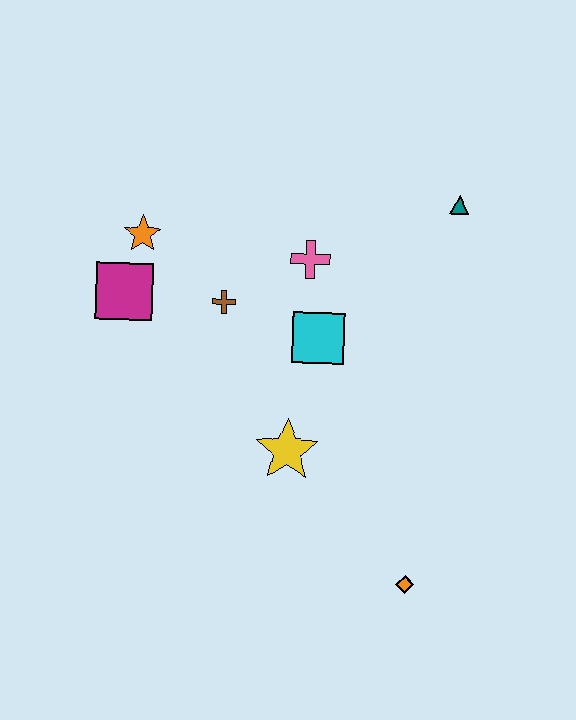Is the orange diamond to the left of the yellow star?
No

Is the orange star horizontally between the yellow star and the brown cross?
No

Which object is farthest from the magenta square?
The orange diamond is farthest from the magenta square.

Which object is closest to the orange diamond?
The yellow star is closest to the orange diamond.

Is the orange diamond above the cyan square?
No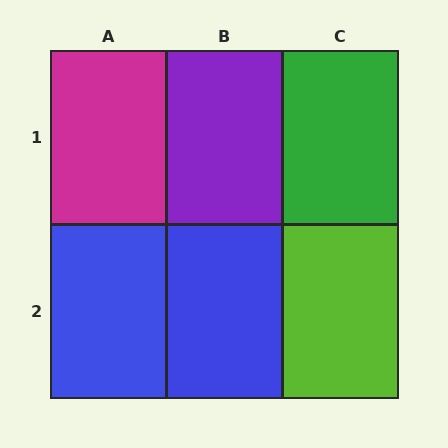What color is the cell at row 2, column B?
Blue.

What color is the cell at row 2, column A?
Blue.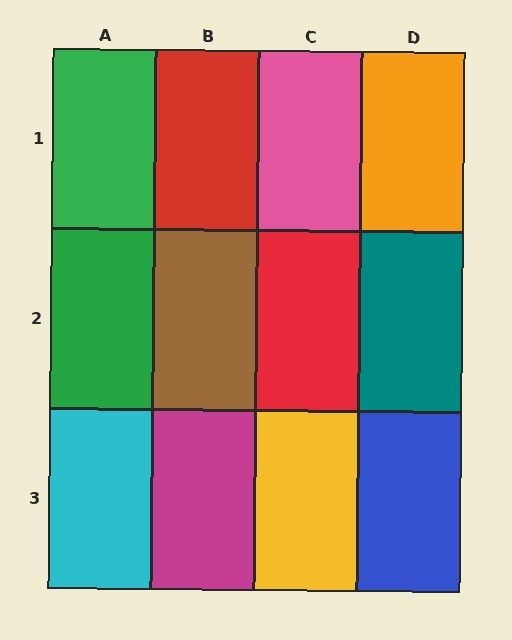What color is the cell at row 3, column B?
Magenta.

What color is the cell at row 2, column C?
Red.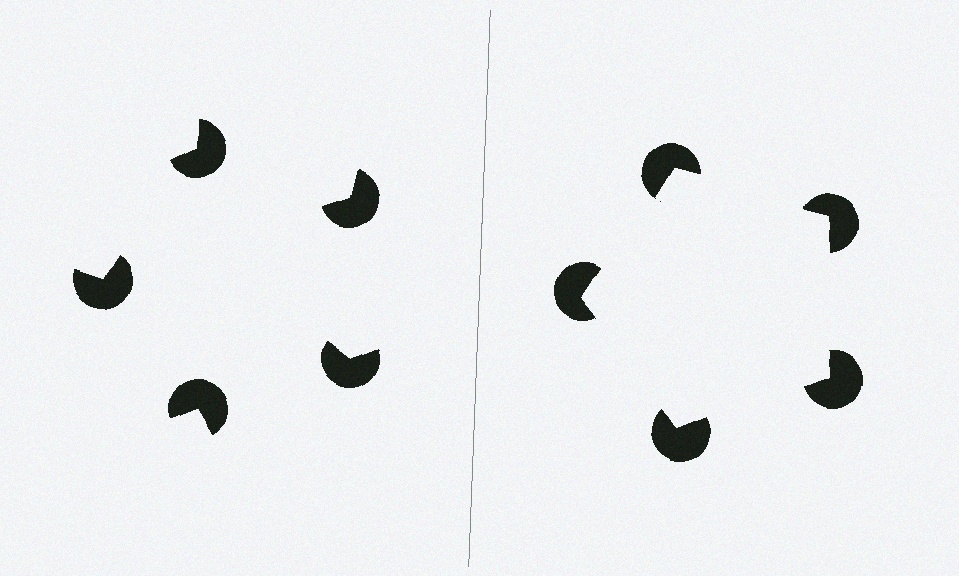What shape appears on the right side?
An illusory pentagon.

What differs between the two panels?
The pac-man discs are positioned identically on both sides; only the wedge orientations differ. On the right they align to a pentagon; on the left they are misaligned.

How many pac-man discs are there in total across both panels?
10 — 5 on each side.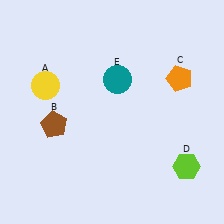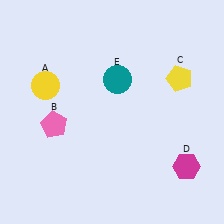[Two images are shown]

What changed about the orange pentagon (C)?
In Image 1, C is orange. In Image 2, it changed to yellow.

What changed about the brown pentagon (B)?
In Image 1, B is brown. In Image 2, it changed to pink.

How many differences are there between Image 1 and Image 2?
There are 3 differences between the two images.